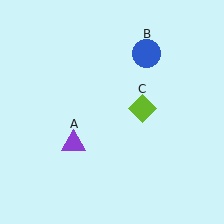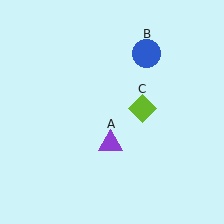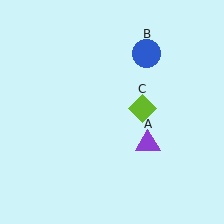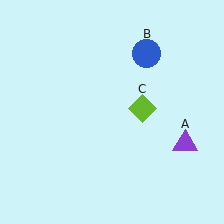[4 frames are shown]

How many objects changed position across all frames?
1 object changed position: purple triangle (object A).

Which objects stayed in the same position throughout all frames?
Blue circle (object B) and lime diamond (object C) remained stationary.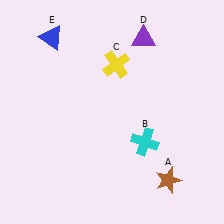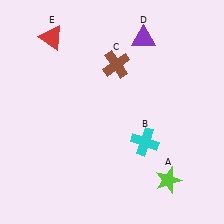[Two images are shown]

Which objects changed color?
A changed from brown to lime. C changed from yellow to brown. E changed from blue to red.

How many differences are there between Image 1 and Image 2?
There are 3 differences between the two images.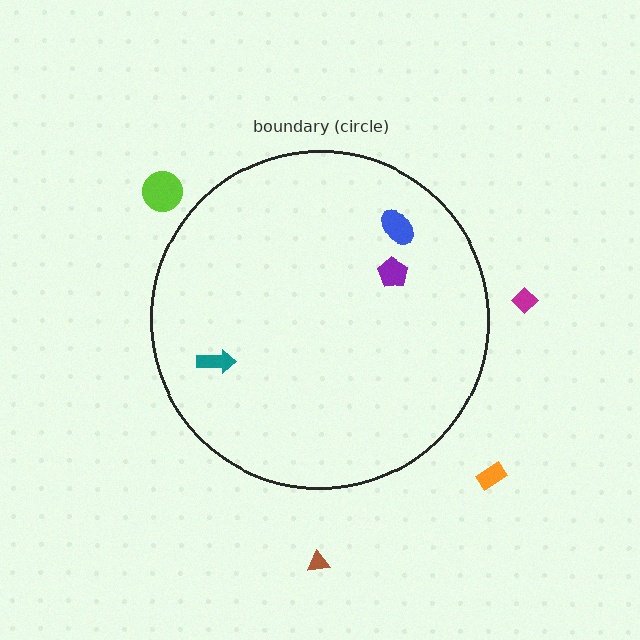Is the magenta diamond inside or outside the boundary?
Outside.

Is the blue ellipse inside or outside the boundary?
Inside.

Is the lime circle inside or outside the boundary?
Outside.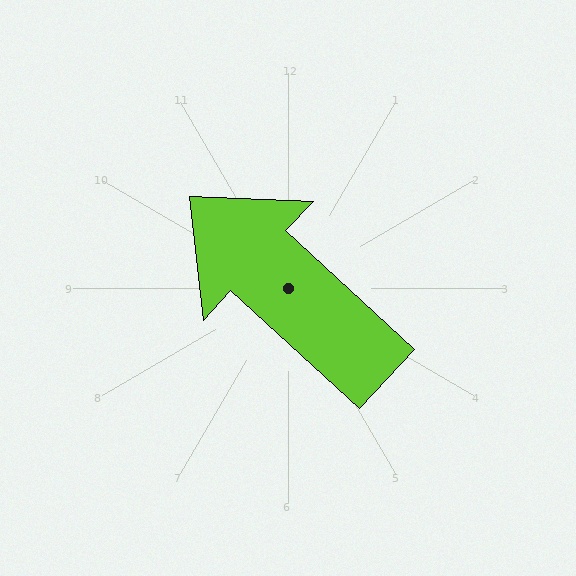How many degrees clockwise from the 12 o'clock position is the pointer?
Approximately 313 degrees.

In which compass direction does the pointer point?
Northwest.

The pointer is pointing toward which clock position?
Roughly 10 o'clock.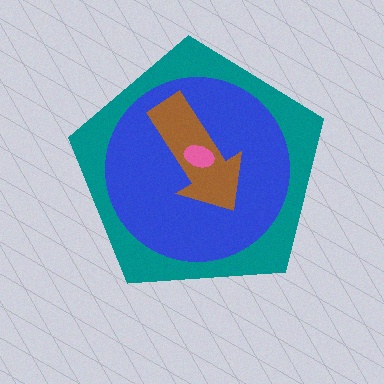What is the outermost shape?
The teal pentagon.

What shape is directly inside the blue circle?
The brown arrow.